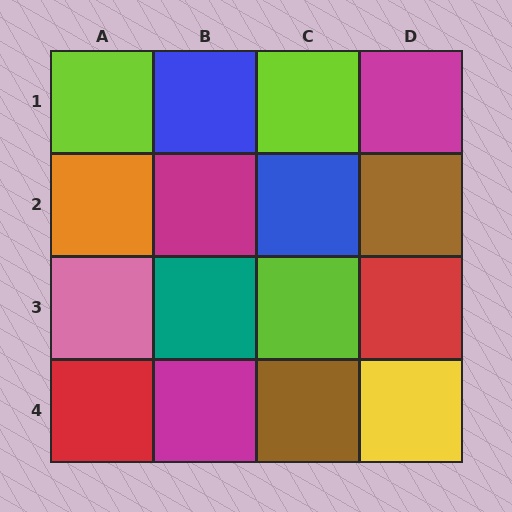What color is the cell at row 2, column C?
Blue.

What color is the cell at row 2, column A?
Orange.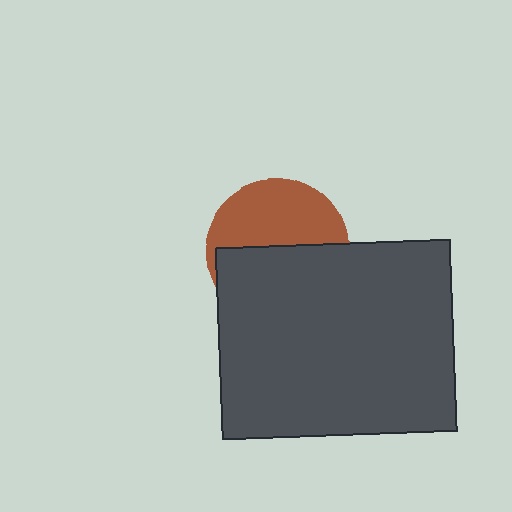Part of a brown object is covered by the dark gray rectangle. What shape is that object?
It is a circle.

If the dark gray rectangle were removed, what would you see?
You would see the complete brown circle.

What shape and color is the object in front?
The object in front is a dark gray rectangle.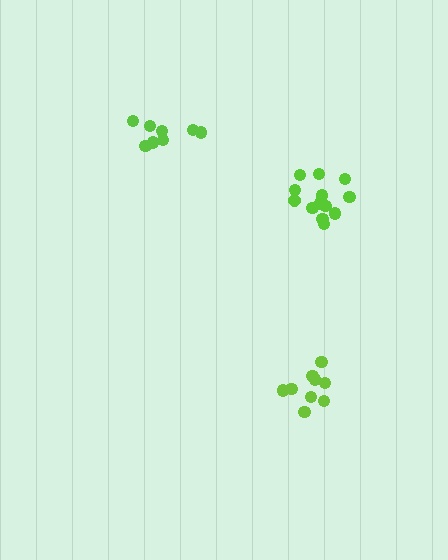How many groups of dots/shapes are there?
There are 3 groups.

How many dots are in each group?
Group 1: 9 dots, Group 2: 14 dots, Group 3: 8 dots (31 total).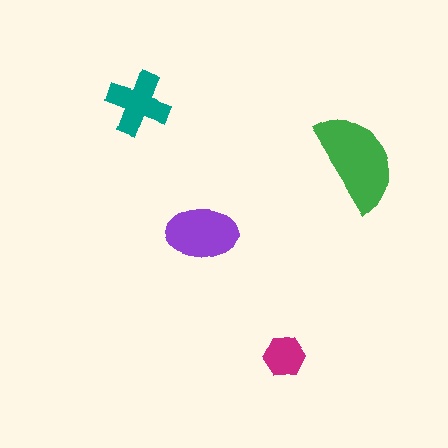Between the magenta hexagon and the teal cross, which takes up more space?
The teal cross.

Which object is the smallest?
The magenta hexagon.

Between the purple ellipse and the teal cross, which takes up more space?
The purple ellipse.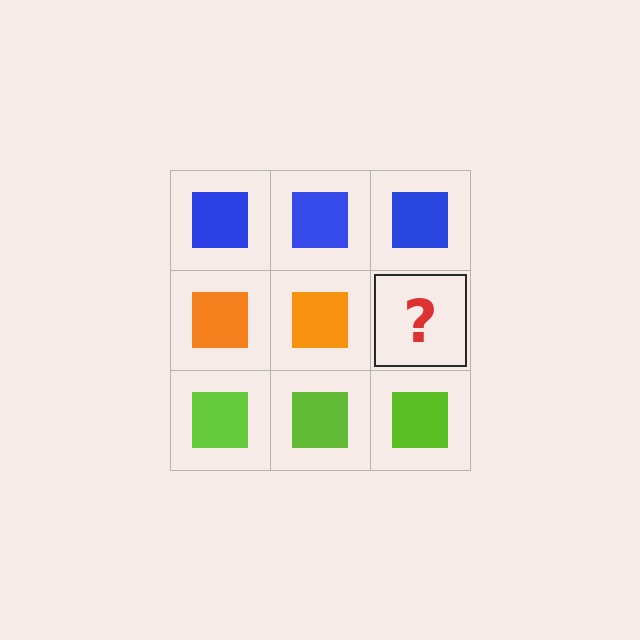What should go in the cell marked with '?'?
The missing cell should contain an orange square.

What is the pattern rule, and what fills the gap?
The rule is that each row has a consistent color. The gap should be filled with an orange square.